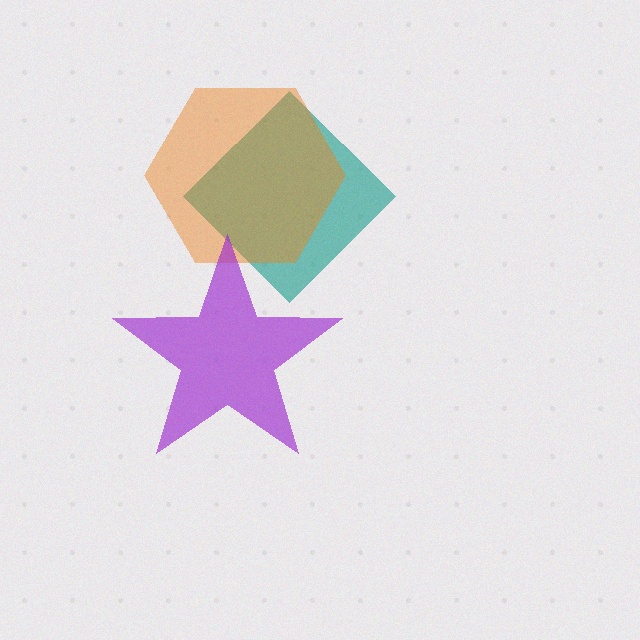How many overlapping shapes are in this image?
There are 3 overlapping shapes in the image.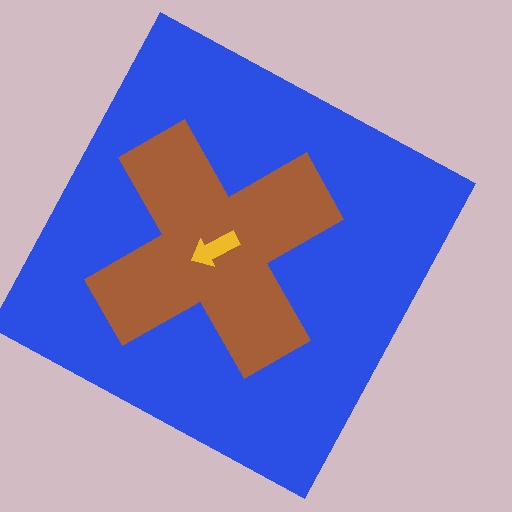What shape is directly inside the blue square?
The brown cross.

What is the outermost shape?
The blue square.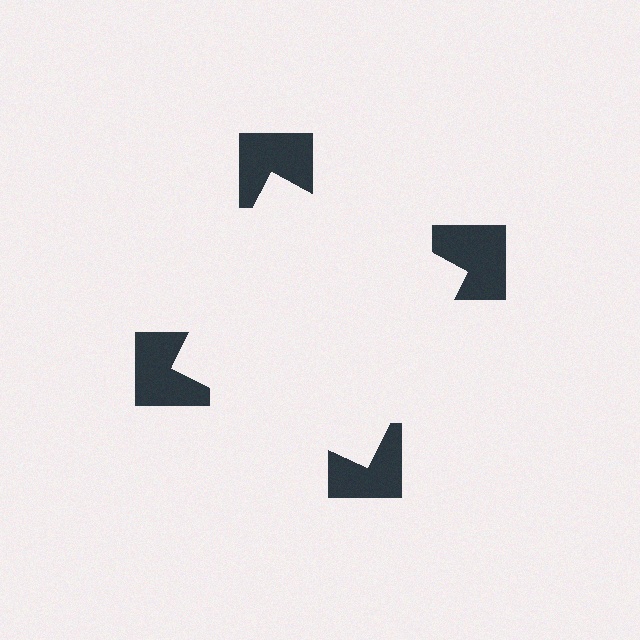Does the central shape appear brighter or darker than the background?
It typically appears slightly brighter than the background, even though no actual brightness change is drawn.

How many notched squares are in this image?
There are 4 — one at each vertex of the illusory square.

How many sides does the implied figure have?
4 sides.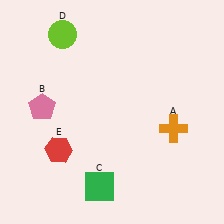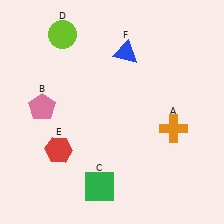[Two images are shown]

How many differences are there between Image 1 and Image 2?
There is 1 difference between the two images.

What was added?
A blue triangle (F) was added in Image 2.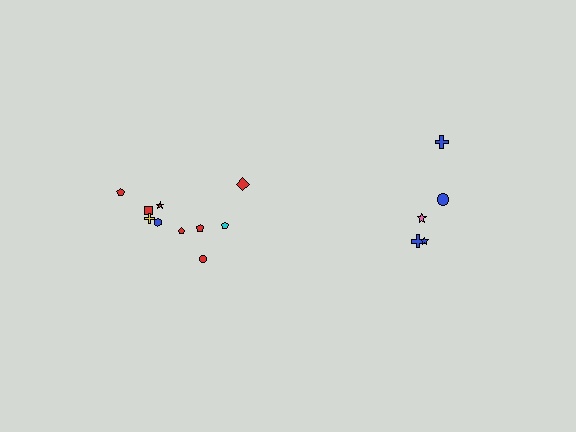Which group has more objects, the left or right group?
The left group.